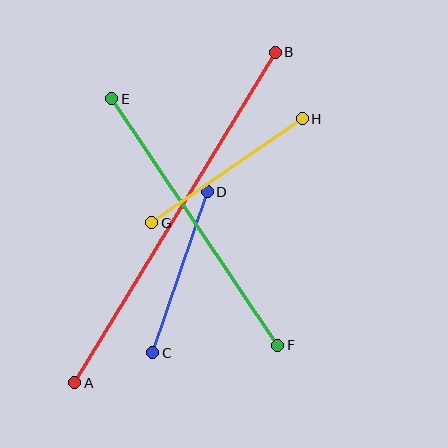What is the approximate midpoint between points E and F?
The midpoint is at approximately (195, 222) pixels.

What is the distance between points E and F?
The distance is approximately 297 pixels.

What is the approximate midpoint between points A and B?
The midpoint is at approximately (175, 217) pixels.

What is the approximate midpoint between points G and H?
The midpoint is at approximately (227, 171) pixels.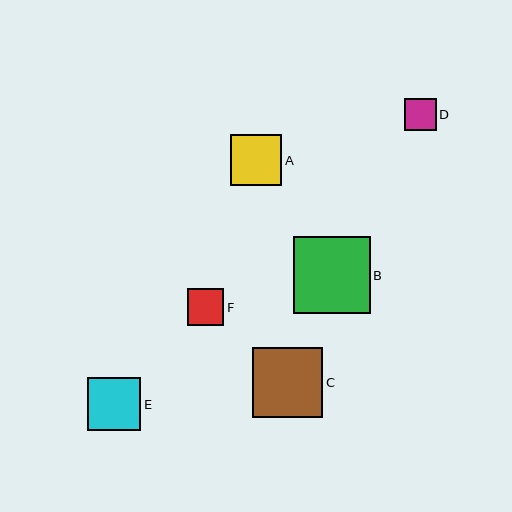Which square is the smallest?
Square D is the smallest with a size of approximately 32 pixels.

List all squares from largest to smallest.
From largest to smallest: B, C, E, A, F, D.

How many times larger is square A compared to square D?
Square A is approximately 1.6 times the size of square D.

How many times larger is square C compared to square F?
Square C is approximately 1.9 times the size of square F.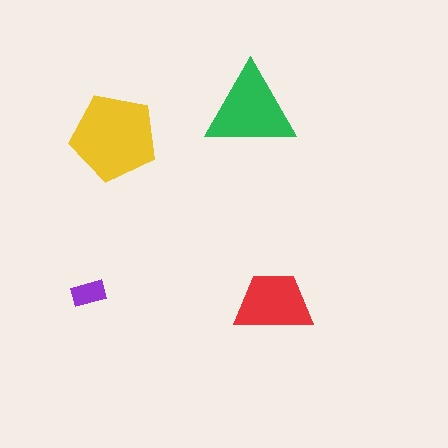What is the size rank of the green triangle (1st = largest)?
2nd.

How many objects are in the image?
There are 4 objects in the image.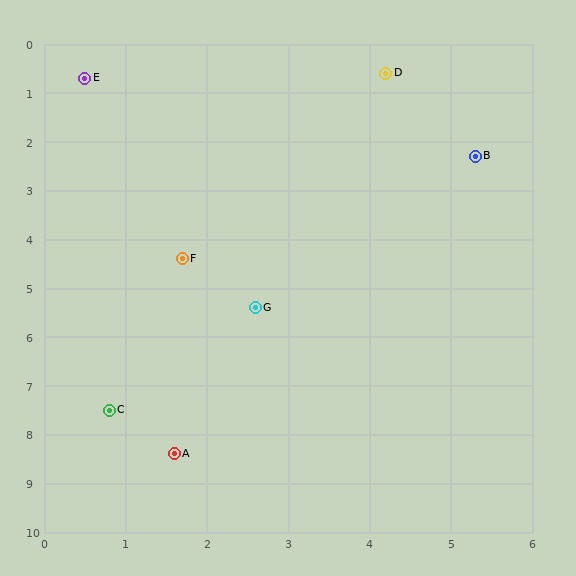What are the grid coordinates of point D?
Point D is at approximately (4.2, 0.6).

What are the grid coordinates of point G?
Point G is at approximately (2.6, 5.4).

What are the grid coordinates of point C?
Point C is at approximately (0.8, 7.5).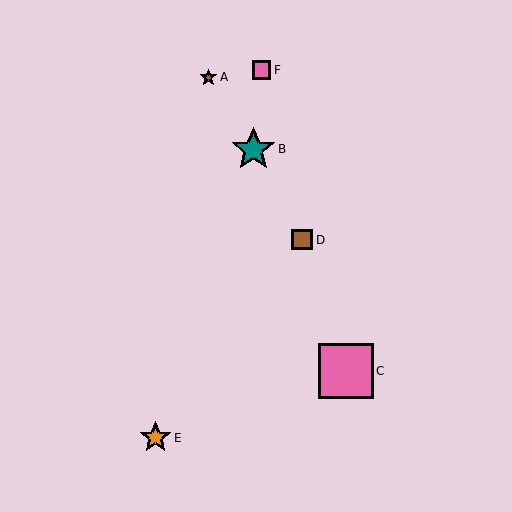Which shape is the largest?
The pink square (labeled C) is the largest.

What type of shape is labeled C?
Shape C is a pink square.